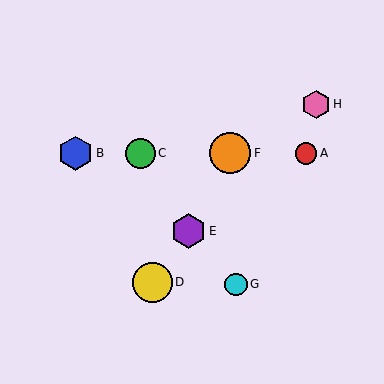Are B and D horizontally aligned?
No, B is at y≈153 and D is at y≈282.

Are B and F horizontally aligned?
Yes, both are at y≈153.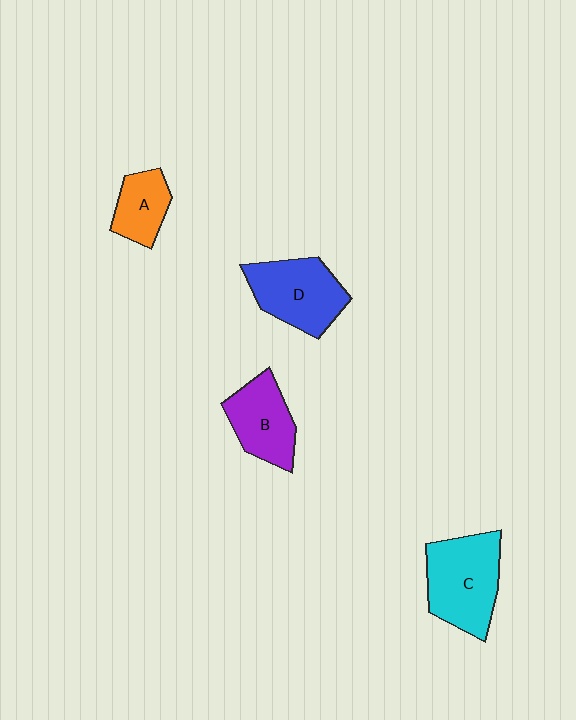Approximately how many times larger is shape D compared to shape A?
Approximately 1.7 times.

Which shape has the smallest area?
Shape A (orange).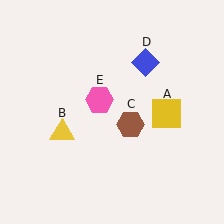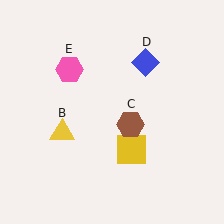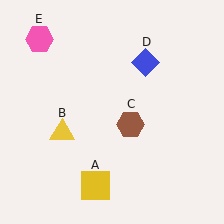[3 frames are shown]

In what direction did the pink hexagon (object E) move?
The pink hexagon (object E) moved up and to the left.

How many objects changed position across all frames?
2 objects changed position: yellow square (object A), pink hexagon (object E).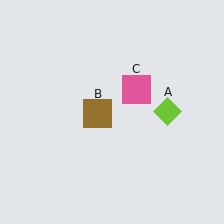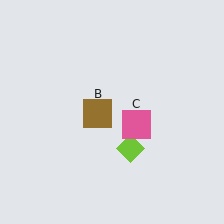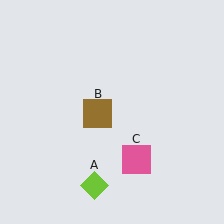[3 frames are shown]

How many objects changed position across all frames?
2 objects changed position: lime diamond (object A), pink square (object C).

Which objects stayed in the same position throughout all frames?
Brown square (object B) remained stationary.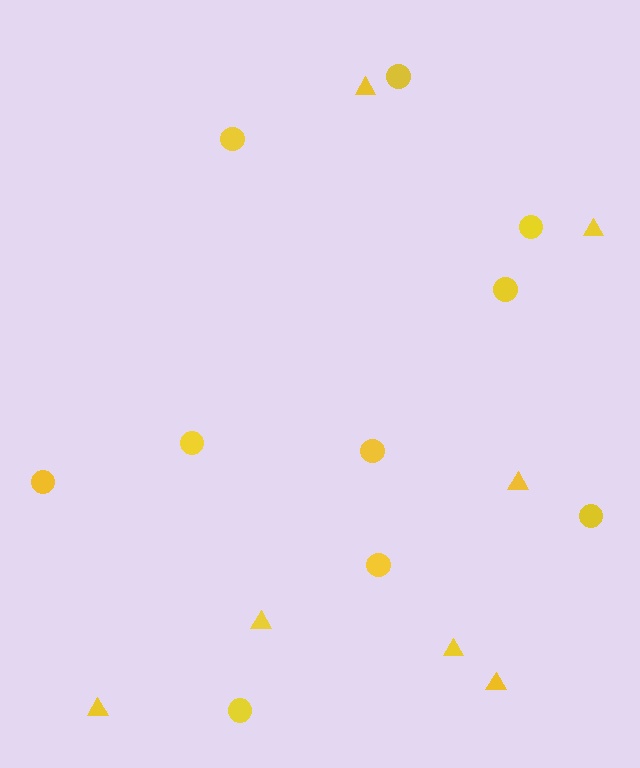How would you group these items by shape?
There are 2 groups: one group of triangles (7) and one group of circles (10).